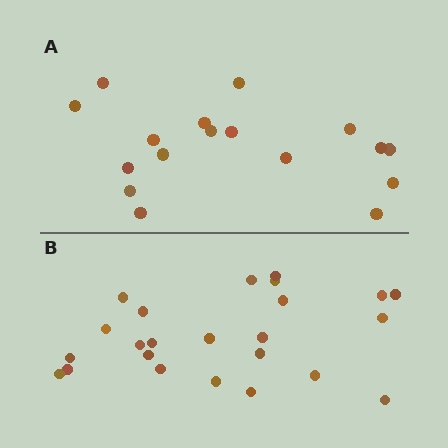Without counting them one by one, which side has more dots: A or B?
Region B (the bottom region) has more dots.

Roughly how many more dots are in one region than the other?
Region B has roughly 8 or so more dots than region A.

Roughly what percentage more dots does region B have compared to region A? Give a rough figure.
About 40% more.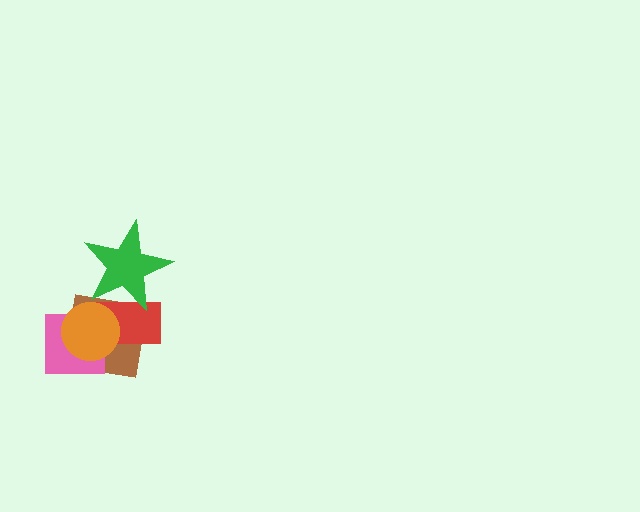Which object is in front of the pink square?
The orange circle is in front of the pink square.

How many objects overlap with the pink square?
3 objects overlap with the pink square.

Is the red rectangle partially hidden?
Yes, it is partially covered by another shape.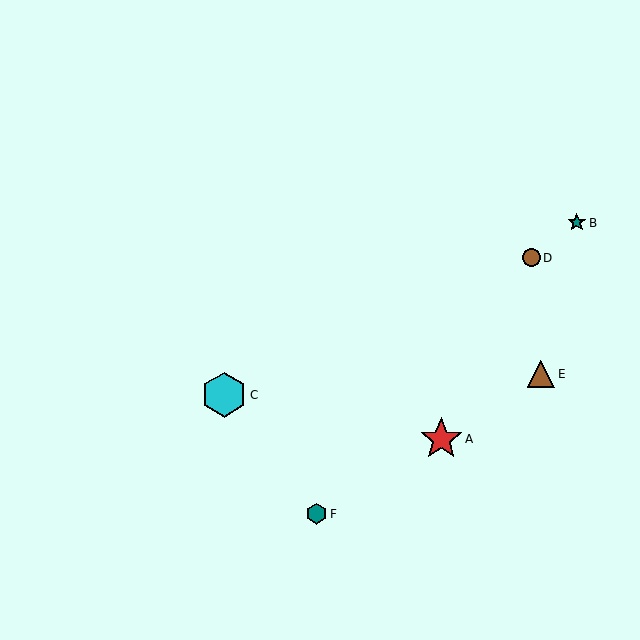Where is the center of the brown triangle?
The center of the brown triangle is at (541, 374).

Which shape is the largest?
The cyan hexagon (labeled C) is the largest.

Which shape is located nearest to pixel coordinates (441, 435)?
The red star (labeled A) at (441, 439) is nearest to that location.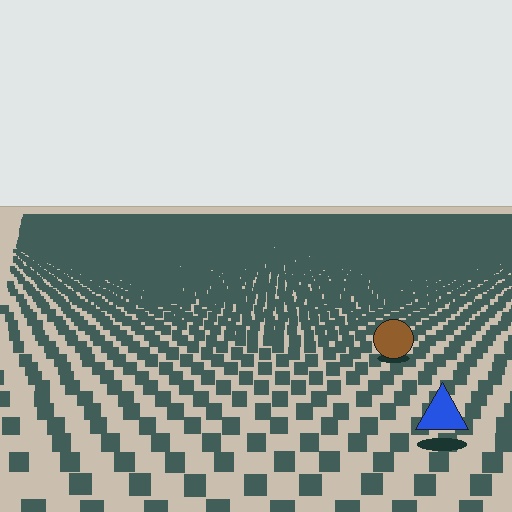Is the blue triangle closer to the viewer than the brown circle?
Yes. The blue triangle is closer — you can tell from the texture gradient: the ground texture is coarser near it.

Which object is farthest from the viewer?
The brown circle is farthest from the viewer. It appears smaller and the ground texture around it is denser.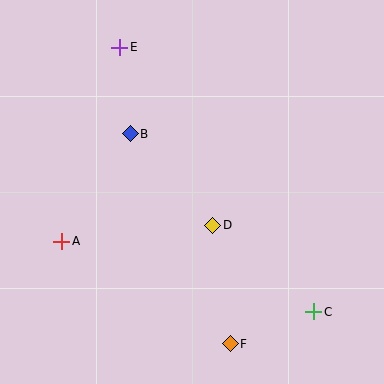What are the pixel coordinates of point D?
Point D is at (213, 225).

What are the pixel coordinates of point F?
Point F is at (230, 344).